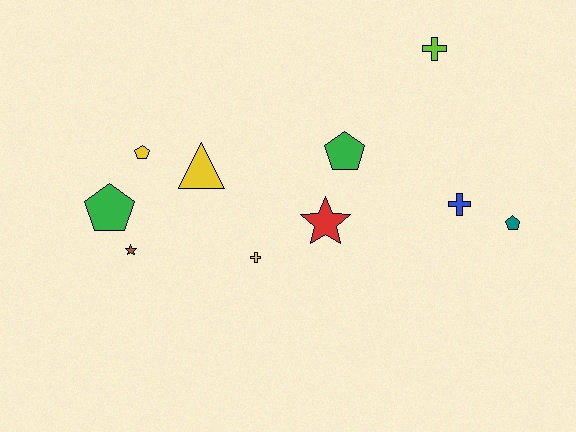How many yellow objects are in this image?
There are 3 yellow objects.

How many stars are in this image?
There are 2 stars.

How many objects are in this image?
There are 10 objects.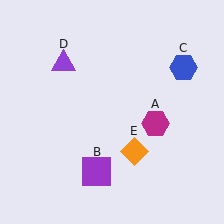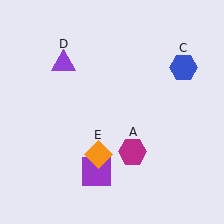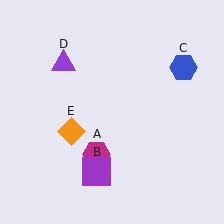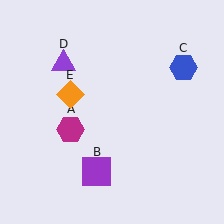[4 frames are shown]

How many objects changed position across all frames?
2 objects changed position: magenta hexagon (object A), orange diamond (object E).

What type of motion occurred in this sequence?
The magenta hexagon (object A), orange diamond (object E) rotated clockwise around the center of the scene.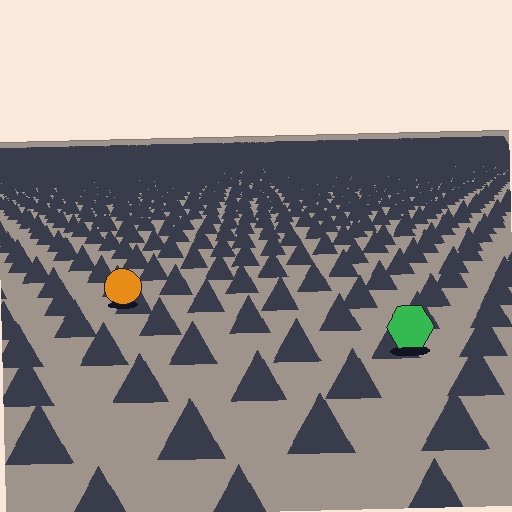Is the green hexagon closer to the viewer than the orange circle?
Yes. The green hexagon is closer — you can tell from the texture gradient: the ground texture is coarser near it.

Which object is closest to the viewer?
The green hexagon is closest. The texture marks near it are larger and more spread out.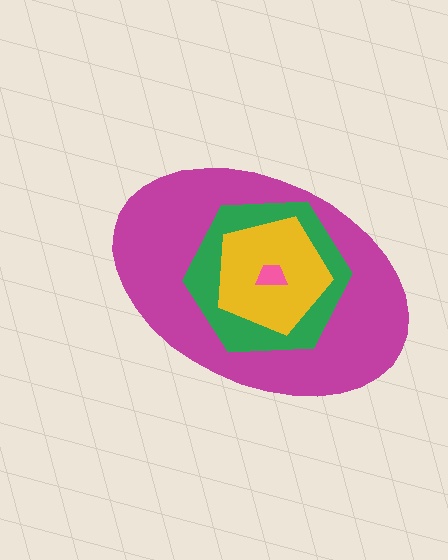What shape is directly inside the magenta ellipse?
The green hexagon.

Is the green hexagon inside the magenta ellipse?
Yes.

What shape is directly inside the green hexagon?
The yellow pentagon.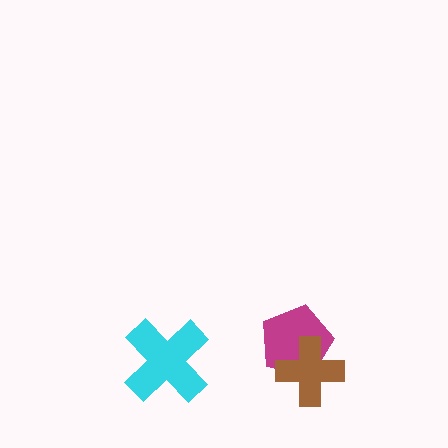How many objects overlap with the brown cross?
1 object overlaps with the brown cross.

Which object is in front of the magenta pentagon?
The brown cross is in front of the magenta pentagon.